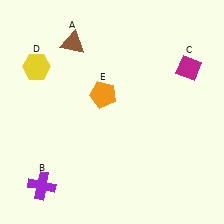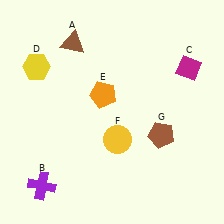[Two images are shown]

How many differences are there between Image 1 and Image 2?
There are 2 differences between the two images.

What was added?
A yellow circle (F), a brown pentagon (G) were added in Image 2.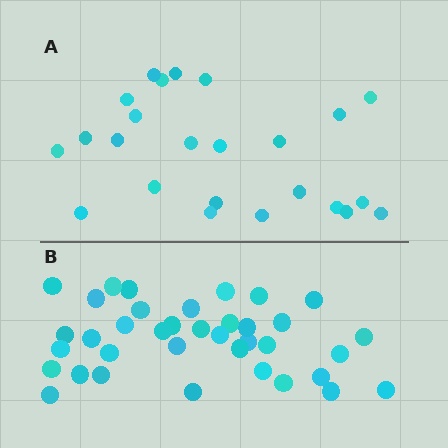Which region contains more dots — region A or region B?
Region B (the bottom region) has more dots.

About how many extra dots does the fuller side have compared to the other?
Region B has approximately 15 more dots than region A.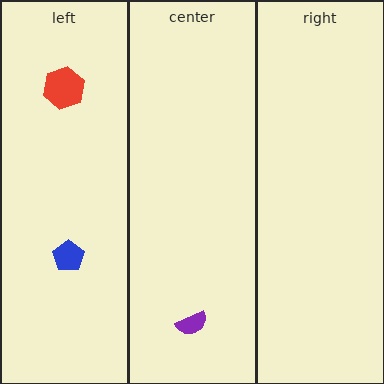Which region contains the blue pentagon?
The left region.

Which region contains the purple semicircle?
The center region.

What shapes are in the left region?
The blue pentagon, the red hexagon.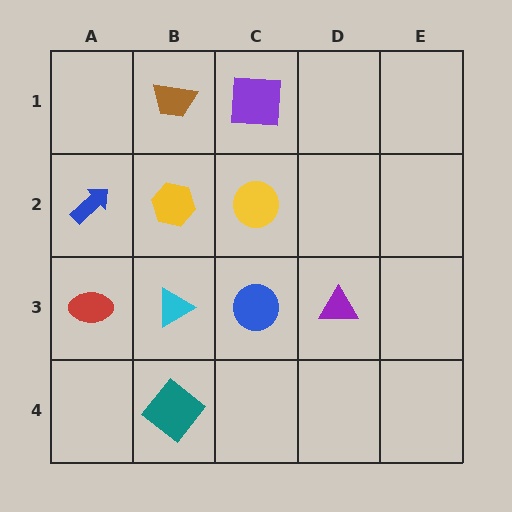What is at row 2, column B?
A yellow hexagon.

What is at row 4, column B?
A teal diamond.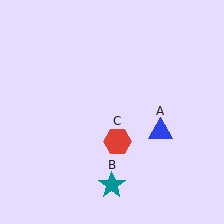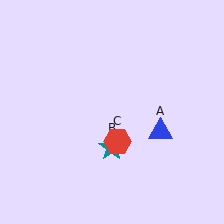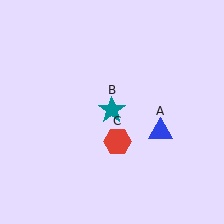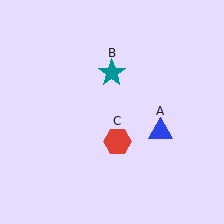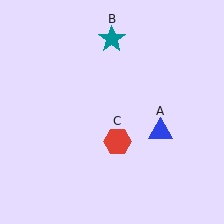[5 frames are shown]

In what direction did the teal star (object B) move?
The teal star (object B) moved up.